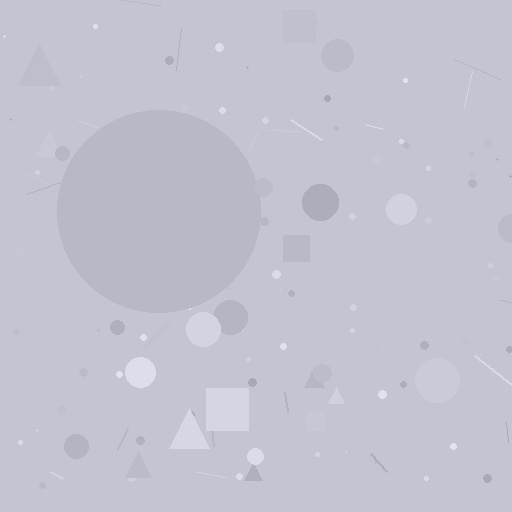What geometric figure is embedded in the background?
A circle is embedded in the background.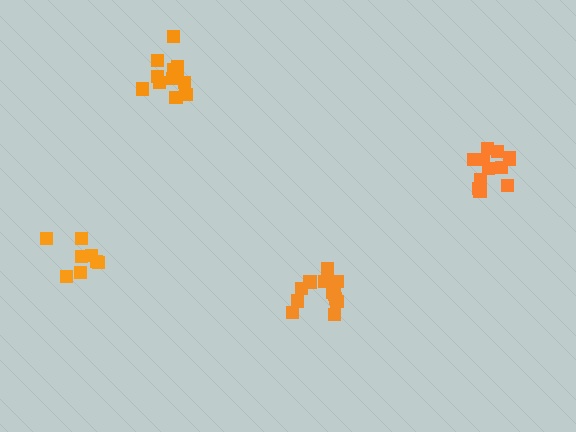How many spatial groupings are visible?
There are 4 spatial groupings.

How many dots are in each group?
Group 1: 8 dots, Group 2: 13 dots, Group 3: 12 dots, Group 4: 12 dots (45 total).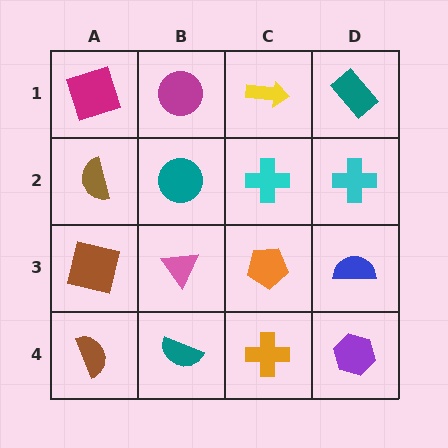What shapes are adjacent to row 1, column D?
A cyan cross (row 2, column D), a yellow arrow (row 1, column C).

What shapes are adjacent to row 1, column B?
A teal circle (row 2, column B), a magenta square (row 1, column A), a yellow arrow (row 1, column C).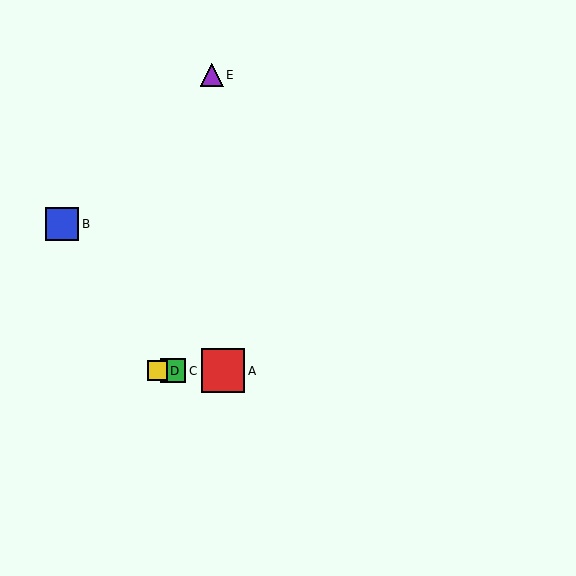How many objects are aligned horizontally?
3 objects (A, C, D) are aligned horizontally.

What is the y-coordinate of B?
Object B is at y≈224.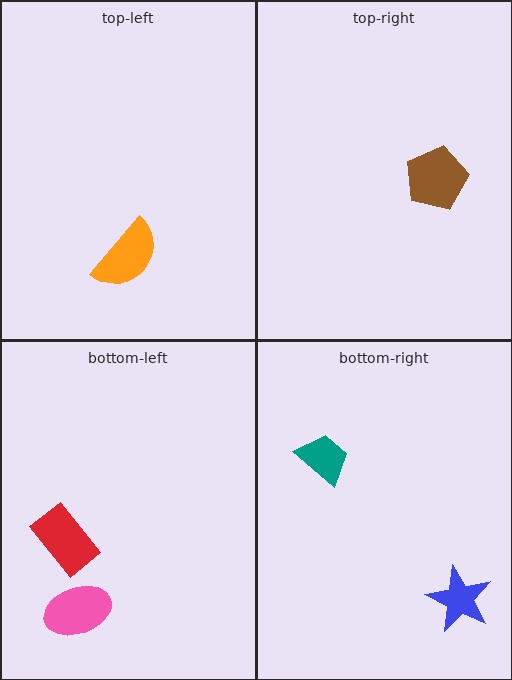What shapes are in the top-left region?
The orange semicircle.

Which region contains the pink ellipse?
The bottom-left region.